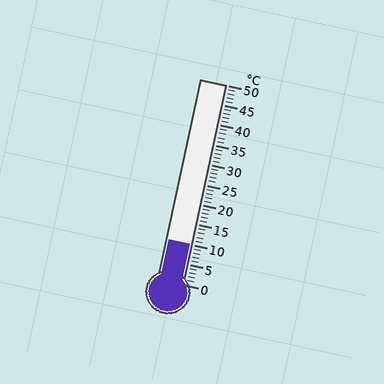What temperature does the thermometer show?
The thermometer shows approximately 10°C.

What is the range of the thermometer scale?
The thermometer scale ranges from 0°C to 50°C.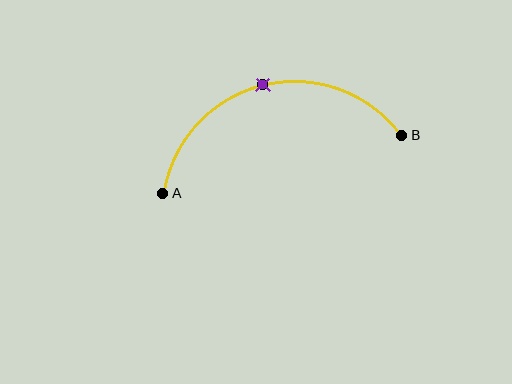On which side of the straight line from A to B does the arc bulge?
The arc bulges above the straight line connecting A and B.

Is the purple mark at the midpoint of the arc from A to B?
Yes. The purple mark lies on the arc at equal arc-length from both A and B — it is the arc midpoint.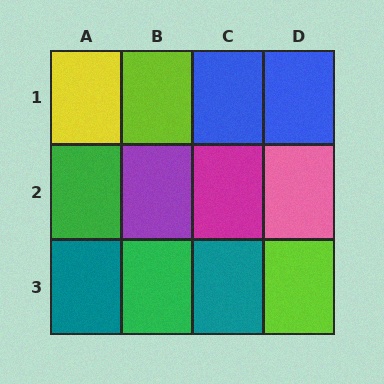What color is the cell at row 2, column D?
Pink.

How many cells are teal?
2 cells are teal.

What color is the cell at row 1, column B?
Lime.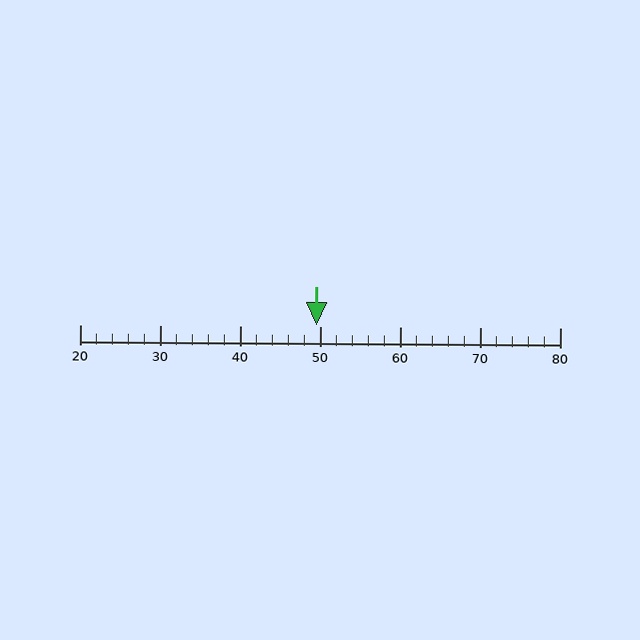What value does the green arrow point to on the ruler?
The green arrow points to approximately 50.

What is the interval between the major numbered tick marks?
The major tick marks are spaced 10 units apart.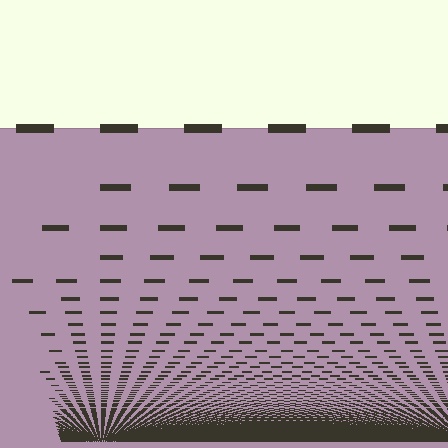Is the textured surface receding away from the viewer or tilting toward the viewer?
The surface appears to tilt toward the viewer. Texture elements get larger and sparser toward the top.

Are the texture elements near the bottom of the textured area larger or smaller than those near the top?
Smaller. The gradient is inverted — elements near the bottom are smaller and denser.